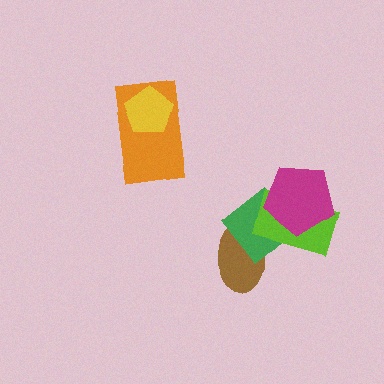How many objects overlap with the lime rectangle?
3 objects overlap with the lime rectangle.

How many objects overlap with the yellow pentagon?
1 object overlaps with the yellow pentagon.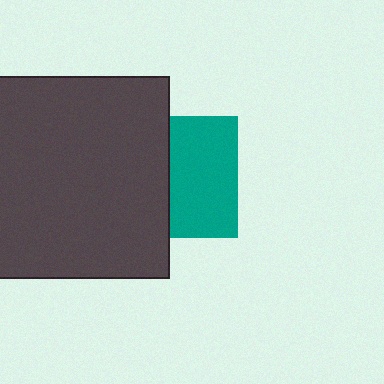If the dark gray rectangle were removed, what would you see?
You would see the complete teal square.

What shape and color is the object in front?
The object in front is a dark gray rectangle.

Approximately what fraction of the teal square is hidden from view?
Roughly 44% of the teal square is hidden behind the dark gray rectangle.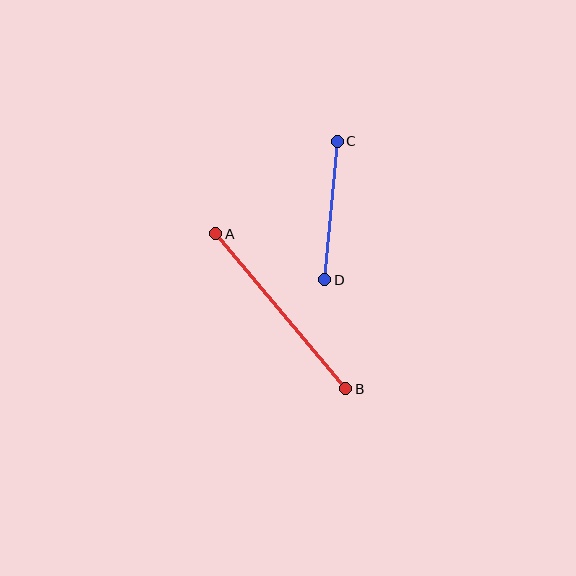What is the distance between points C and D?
The distance is approximately 139 pixels.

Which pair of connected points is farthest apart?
Points A and B are farthest apart.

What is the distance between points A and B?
The distance is approximately 202 pixels.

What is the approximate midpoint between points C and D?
The midpoint is at approximately (331, 211) pixels.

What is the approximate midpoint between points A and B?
The midpoint is at approximately (281, 311) pixels.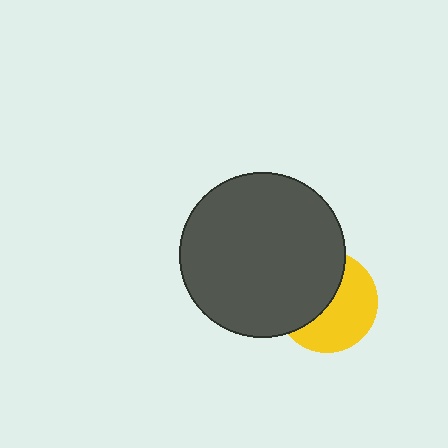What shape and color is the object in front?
The object in front is a dark gray circle.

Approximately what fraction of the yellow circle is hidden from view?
Roughly 48% of the yellow circle is hidden behind the dark gray circle.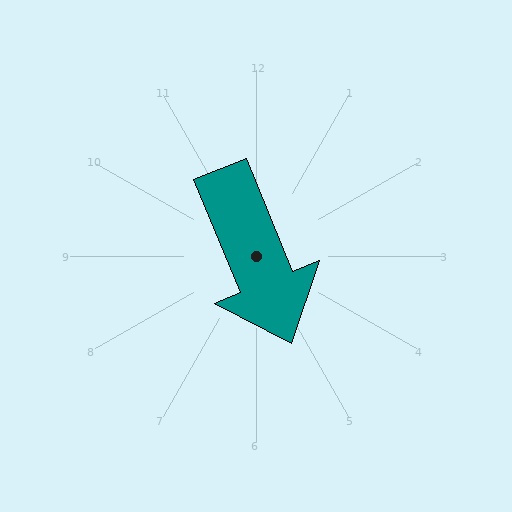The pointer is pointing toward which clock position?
Roughly 5 o'clock.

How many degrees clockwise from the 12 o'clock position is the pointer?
Approximately 158 degrees.